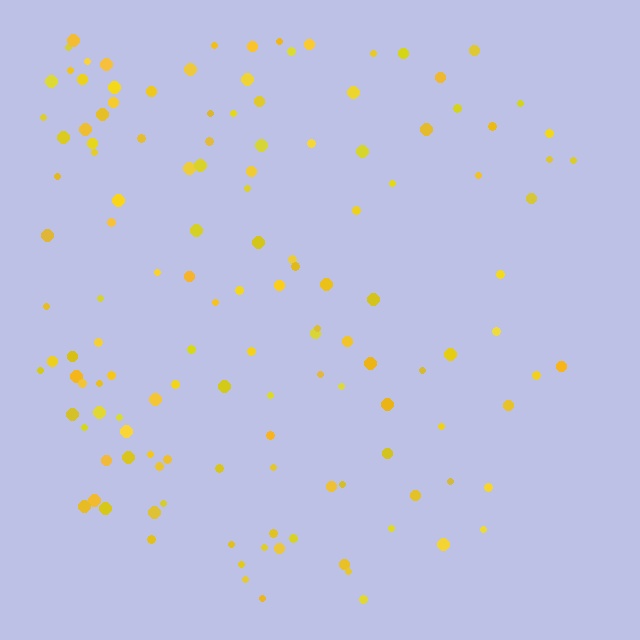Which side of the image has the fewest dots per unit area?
The right.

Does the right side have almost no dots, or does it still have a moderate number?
Still a moderate number, just noticeably fewer than the left.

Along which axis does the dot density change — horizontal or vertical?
Horizontal.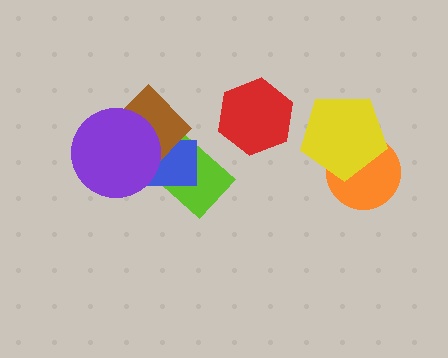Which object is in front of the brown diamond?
The purple circle is in front of the brown diamond.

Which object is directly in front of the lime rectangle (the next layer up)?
The blue rectangle is directly in front of the lime rectangle.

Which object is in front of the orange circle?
The yellow pentagon is in front of the orange circle.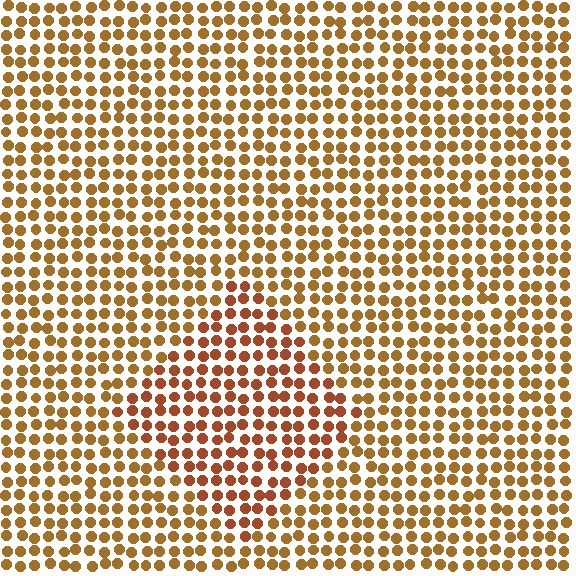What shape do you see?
I see a diamond.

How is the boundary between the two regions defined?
The boundary is defined purely by a slight shift in hue (about 22 degrees). Spacing, size, and orientation are identical on both sides.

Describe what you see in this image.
The image is filled with small brown elements in a uniform arrangement. A diamond-shaped region is visible where the elements are tinted to a slightly different hue, forming a subtle color boundary.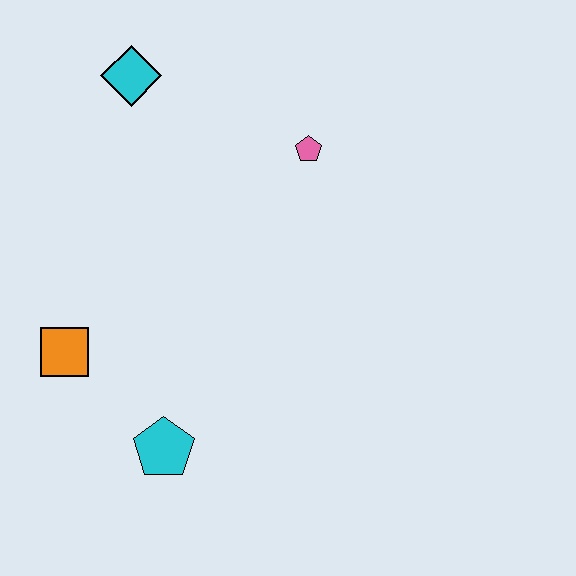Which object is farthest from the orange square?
The pink pentagon is farthest from the orange square.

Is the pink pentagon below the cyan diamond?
Yes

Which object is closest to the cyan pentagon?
The orange square is closest to the cyan pentagon.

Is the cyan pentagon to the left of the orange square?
No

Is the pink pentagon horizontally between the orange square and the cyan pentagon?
No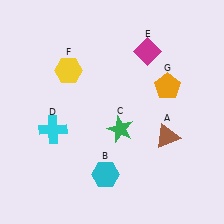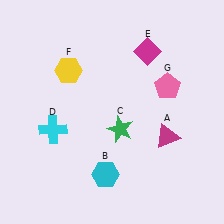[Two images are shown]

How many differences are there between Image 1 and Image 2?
There are 2 differences between the two images.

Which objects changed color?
A changed from brown to magenta. G changed from orange to pink.